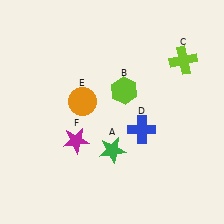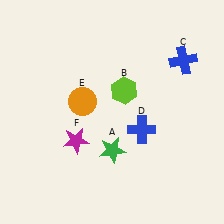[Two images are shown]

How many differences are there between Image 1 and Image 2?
There is 1 difference between the two images.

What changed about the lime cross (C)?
In Image 1, C is lime. In Image 2, it changed to blue.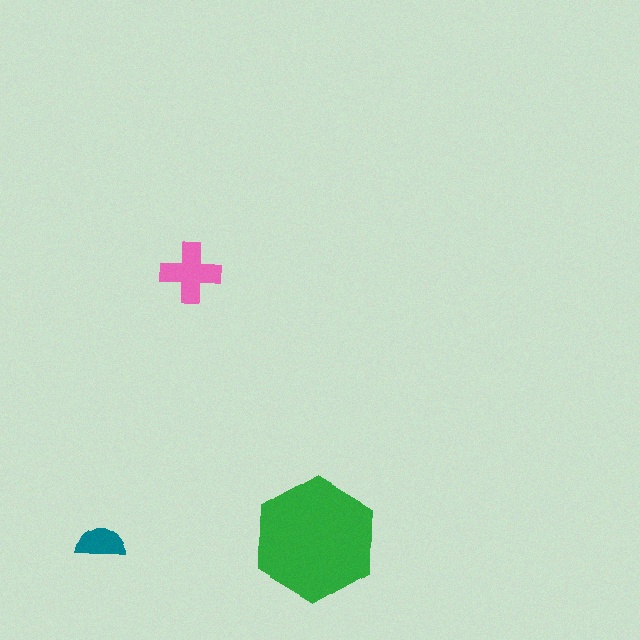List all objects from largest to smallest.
The green hexagon, the pink cross, the teal semicircle.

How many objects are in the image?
There are 3 objects in the image.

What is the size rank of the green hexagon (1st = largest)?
1st.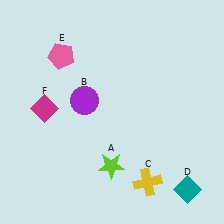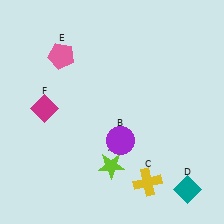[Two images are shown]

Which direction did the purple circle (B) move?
The purple circle (B) moved down.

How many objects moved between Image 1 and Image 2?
1 object moved between the two images.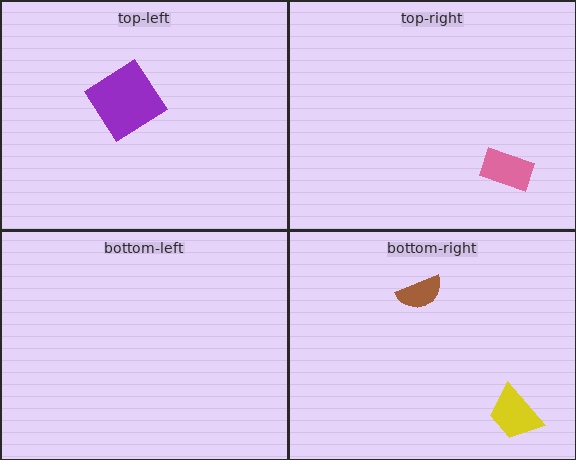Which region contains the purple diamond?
The top-left region.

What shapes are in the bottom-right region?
The brown semicircle, the yellow trapezoid.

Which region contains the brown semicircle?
The bottom-right region.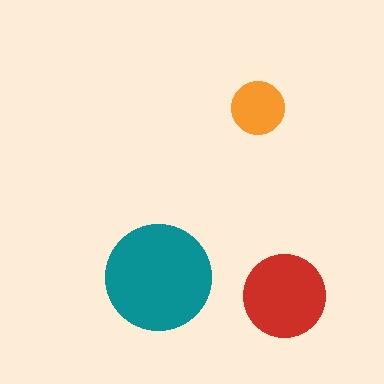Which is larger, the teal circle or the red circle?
The teal one.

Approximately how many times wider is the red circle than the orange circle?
About 1.5 times wider.